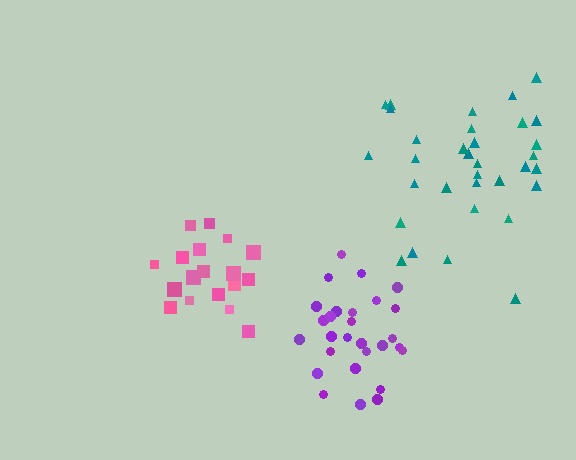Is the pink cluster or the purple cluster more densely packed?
Purple.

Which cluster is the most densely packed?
Purple.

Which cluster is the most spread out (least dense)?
Teal.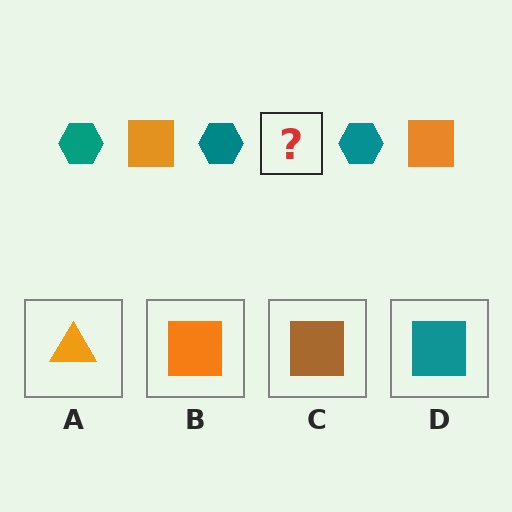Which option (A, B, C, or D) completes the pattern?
B.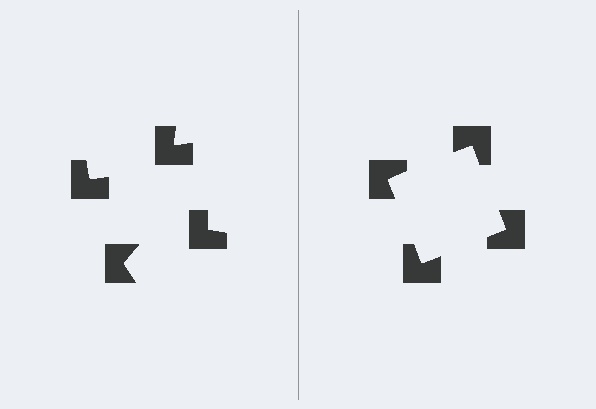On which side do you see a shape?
An illusory square appears on the right side. On the left side the wedge cuts are rotated, so no coherent shape forms.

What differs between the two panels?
The notched squares are positioned identically on both sides; only the wedge orientations differ. On the right they align to a square; on the left they are misaligned.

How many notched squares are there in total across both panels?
8 — 4 on each side.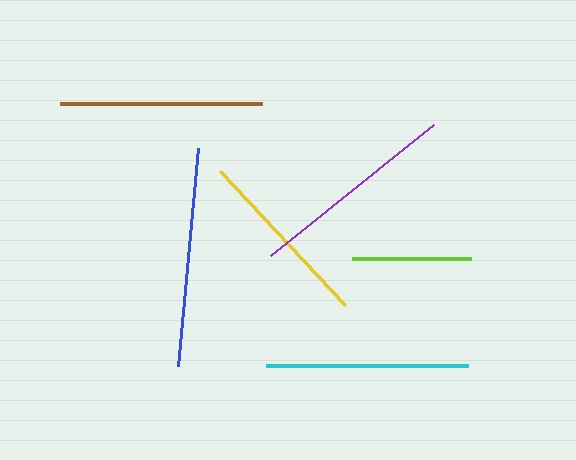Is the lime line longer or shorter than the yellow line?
The yellow line is longer than the lime line.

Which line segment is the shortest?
The lime line is the shortest at approximately 119 pixels.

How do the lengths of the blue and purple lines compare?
The blue and purple lines are approximately the same length.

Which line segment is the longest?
The blue line is the longest at approximately 219 pixels.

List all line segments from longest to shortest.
From longest to shortest: blue, purple, brown, cyan, yellow, lime.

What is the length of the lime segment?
The lime segment is approximately 119 pixels long.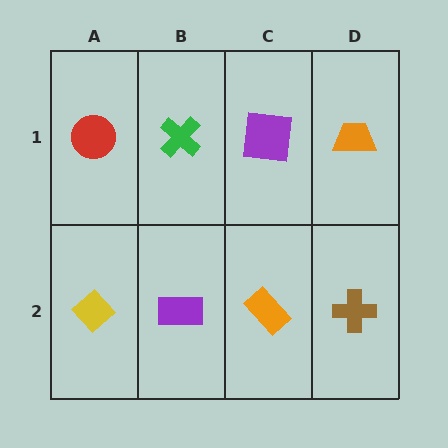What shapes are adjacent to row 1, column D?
A brown cross (row 2, column D), a purple square (row 1, column C).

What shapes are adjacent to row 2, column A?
A red circle (row 1, column A), a purple rectangle (row 2, column B).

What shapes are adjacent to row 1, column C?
An orange rectangle (row 2, column C), a green cross (row 1, column B), an orange trapezoid (row 1, column D).